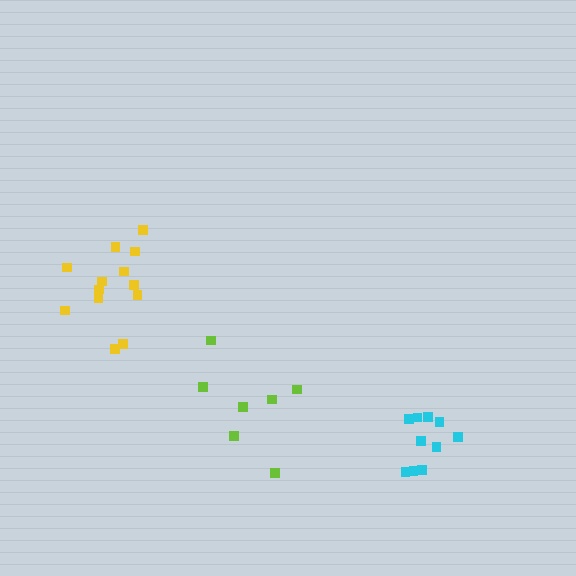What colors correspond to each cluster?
The clusters are colored: yellow, cyan, lime.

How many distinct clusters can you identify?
There are 3 distinct clusters.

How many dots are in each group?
Group 1: 13 dots, Group 2: 10 dots, Group 3: 7 dots (30 total).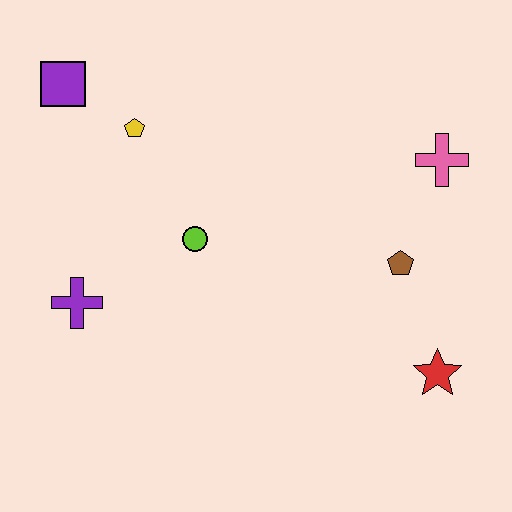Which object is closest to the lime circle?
The yellow pentagon is closest to the lime circle.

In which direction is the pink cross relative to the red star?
The pink cross is above the red star.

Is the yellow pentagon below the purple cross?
No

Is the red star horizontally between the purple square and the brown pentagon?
No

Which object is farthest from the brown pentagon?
The purple square is farthest from the brown pentagon.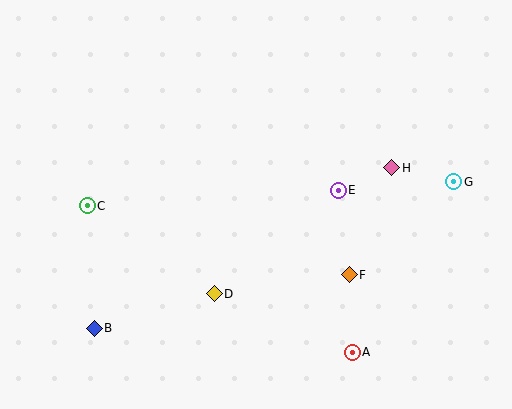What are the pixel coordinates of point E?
Point E is at (338, 190).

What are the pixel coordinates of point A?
Point A is at (352, 352).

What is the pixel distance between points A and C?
The distance between A and C is 303 pixels.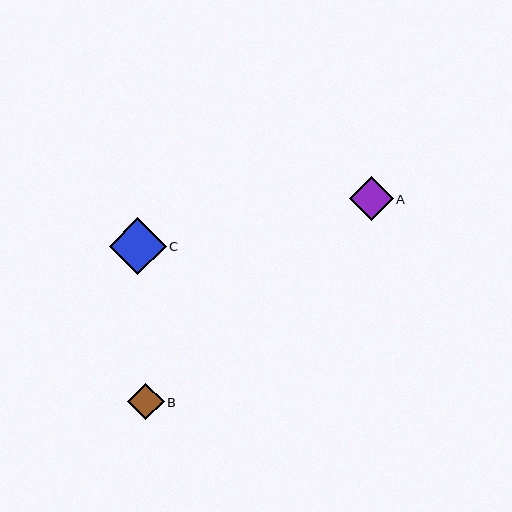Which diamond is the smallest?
Diamond B is the smallest with a size of approximately 37 pixels.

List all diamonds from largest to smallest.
From largest to smallest: C, A, B.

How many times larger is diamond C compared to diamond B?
Diamond C is approximately 1.5 times the size of diamond B.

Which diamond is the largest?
Diamond C is the largest with a size of approximately 57 pixels.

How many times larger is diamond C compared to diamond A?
Diamond C is approximately 1.3 times the size of diamond A.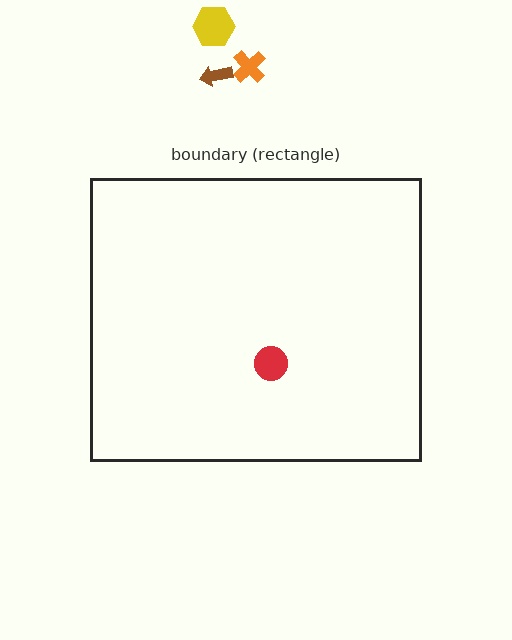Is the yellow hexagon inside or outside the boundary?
Outside.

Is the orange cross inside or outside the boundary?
Outside.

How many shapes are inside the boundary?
1 inside, 3 outside.